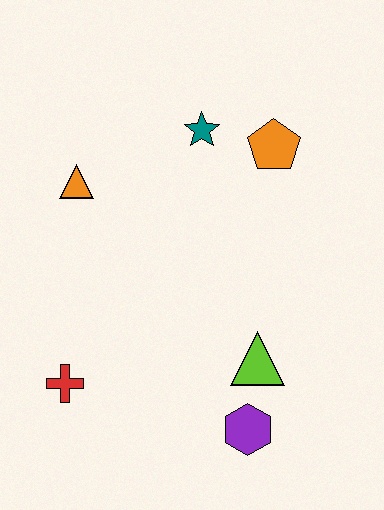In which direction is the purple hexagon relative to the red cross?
The purple hexagon is to the right of the red cross.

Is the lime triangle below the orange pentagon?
Yes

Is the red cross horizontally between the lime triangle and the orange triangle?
No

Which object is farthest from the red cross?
The orange pentagon is farthest from the red cross.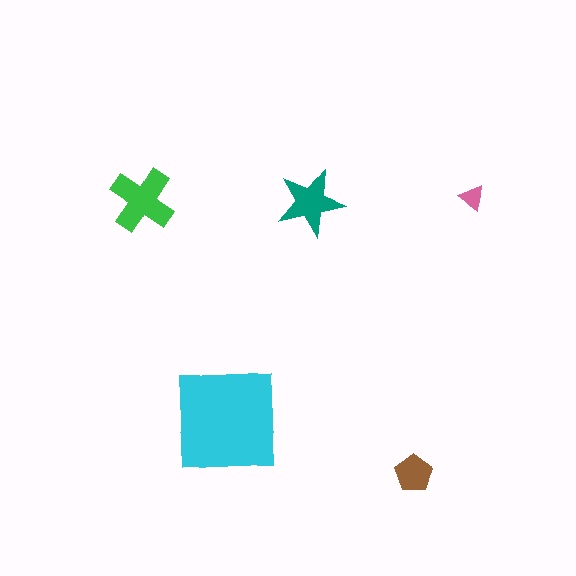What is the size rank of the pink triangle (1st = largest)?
5th.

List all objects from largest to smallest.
The cyan square, the green cross, the teal star, the brown pentagon, the pink triangle.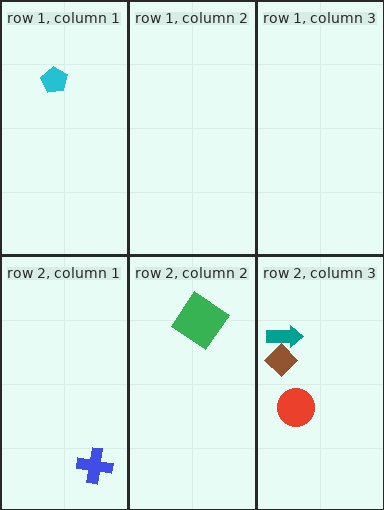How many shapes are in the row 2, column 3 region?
3.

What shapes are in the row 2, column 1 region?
The blue cross.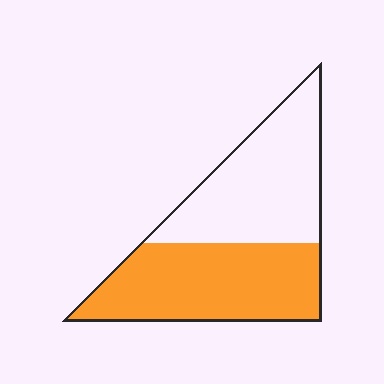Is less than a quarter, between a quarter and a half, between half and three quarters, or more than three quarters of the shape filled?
Between half and three quarters.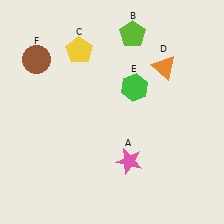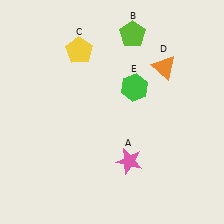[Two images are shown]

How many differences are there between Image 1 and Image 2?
There is 1 difference between the two images.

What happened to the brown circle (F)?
The brown circle (F) was removed in Image 2. It was in the top-left area of Image 1.